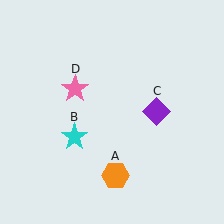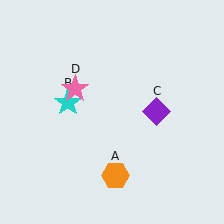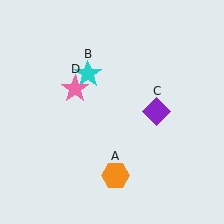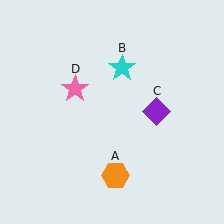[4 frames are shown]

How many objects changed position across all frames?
1 object changed position: cyan star (object B).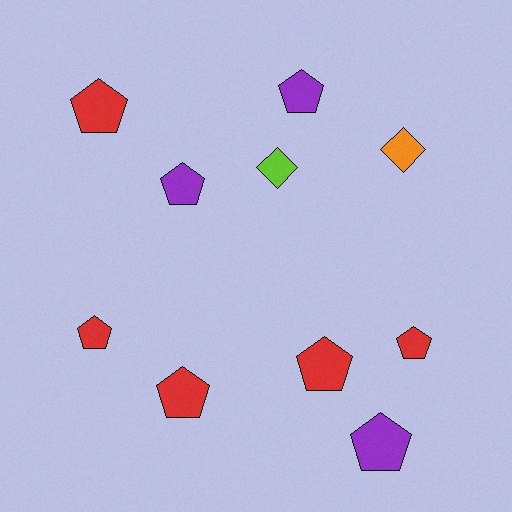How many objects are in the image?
There are 10 objects.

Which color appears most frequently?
Red, with 5 objects.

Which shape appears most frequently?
Pentagon, with 8 objects.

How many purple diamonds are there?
There are no purple diamonds.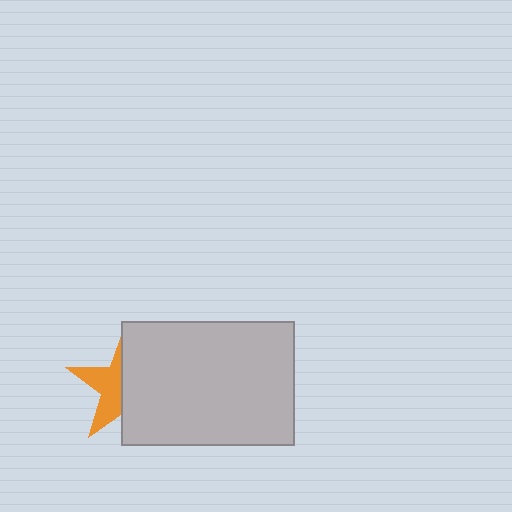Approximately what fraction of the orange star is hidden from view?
Roughly 57% of the orange star is hidden behind the light gray rectangle.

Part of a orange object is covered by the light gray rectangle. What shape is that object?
It is a star.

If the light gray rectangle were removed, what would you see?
You would see the complete orange star.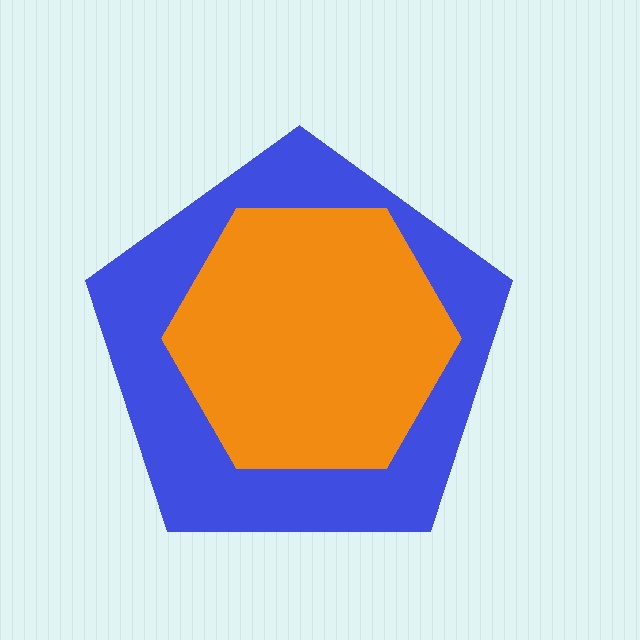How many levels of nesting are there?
2.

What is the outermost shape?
The blue pentagon.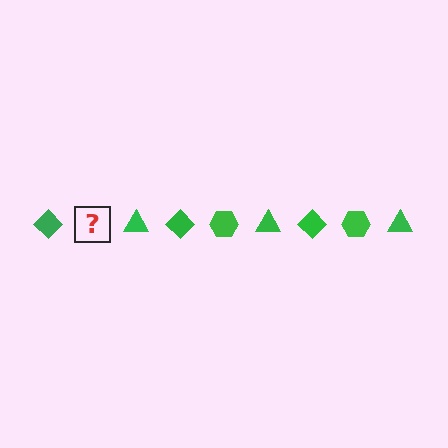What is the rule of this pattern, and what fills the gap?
The rule is that the pattern cycles through diamond, hexagon, triangle shapes in green. The gap should be filled with a green hexagon.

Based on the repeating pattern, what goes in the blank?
The blank should be a green hexagon.